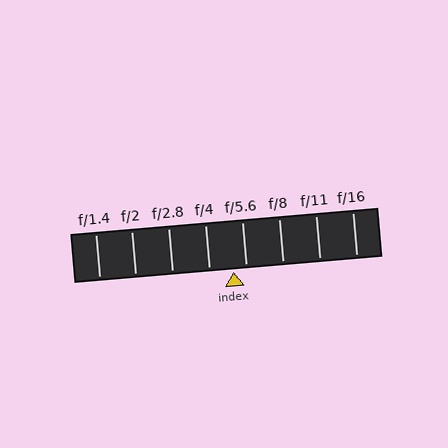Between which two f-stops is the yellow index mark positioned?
The index mark is between f/4 and f/5.6.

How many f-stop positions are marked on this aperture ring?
There are 8 f-stop positions marked.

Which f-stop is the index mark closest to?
The index mark is closest to f/5.6.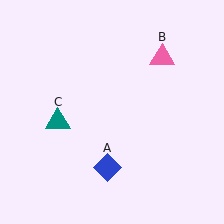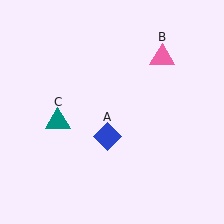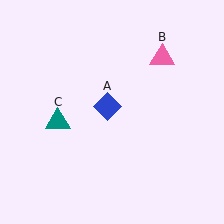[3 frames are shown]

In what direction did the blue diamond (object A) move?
The blue diamond (object A) moved up.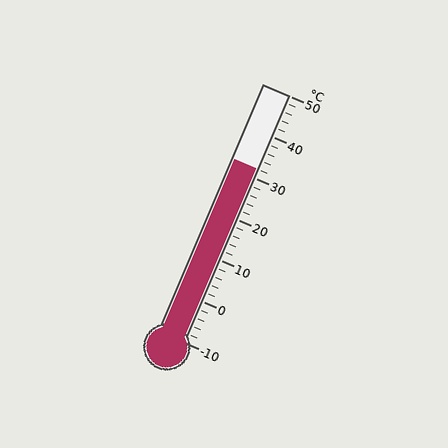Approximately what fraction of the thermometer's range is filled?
The thermometer is filled to approximately 70% of its range.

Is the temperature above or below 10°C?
The temperature is above 10°C.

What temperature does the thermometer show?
The thermometer shows approximately 32°C.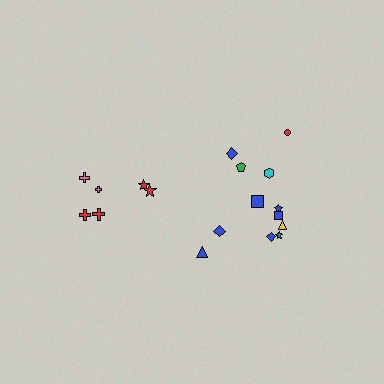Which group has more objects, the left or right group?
The right group.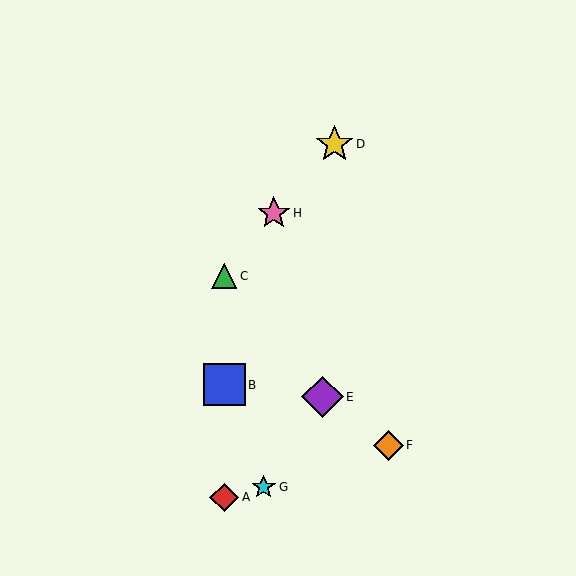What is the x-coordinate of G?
Object G is at x≈264.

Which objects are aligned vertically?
Objects A, B, C are aligned vertically.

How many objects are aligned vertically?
3 objects (A, B, C) are aligned vertically.